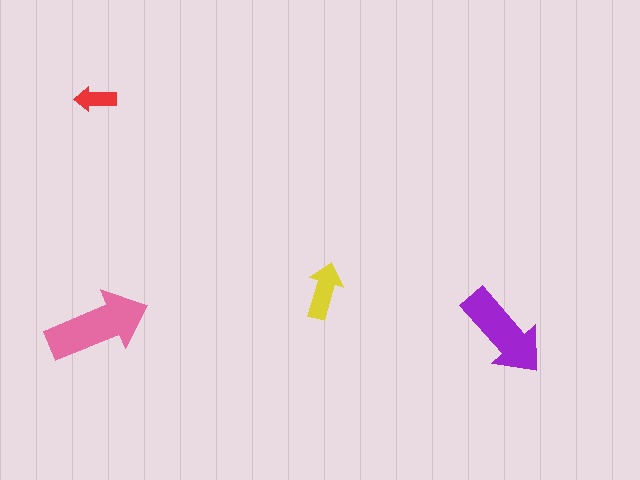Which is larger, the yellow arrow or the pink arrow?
The pink one.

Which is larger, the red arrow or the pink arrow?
The pink one.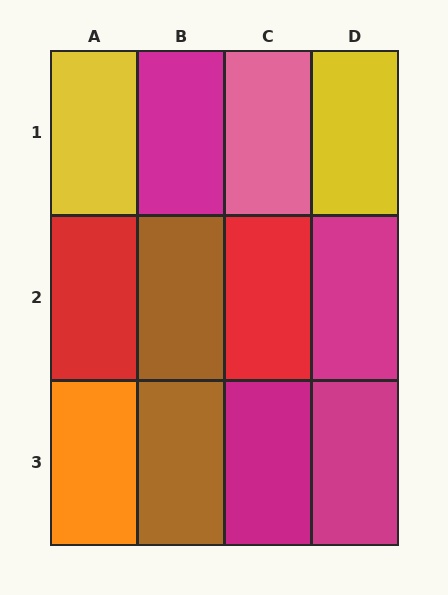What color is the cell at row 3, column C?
Magenta.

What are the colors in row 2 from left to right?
Red, brown, red, magenta.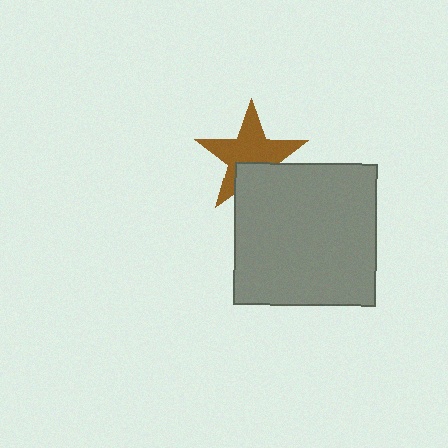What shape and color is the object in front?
The object in front is a gray square.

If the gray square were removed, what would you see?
You would see the complete brown star.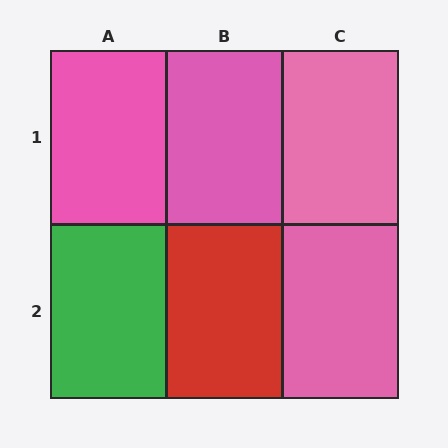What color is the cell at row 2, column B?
Red.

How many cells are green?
1 cell is green.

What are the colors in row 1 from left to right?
Pink, pink, pink.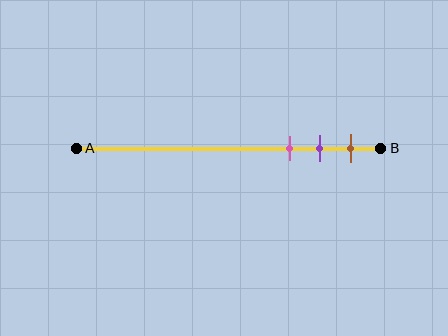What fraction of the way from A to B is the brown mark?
The brown mark is approximately 90% (0.9) of the way from A to B.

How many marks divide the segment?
There are 3 marks dividing the segment.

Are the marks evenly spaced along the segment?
Yes, the marks are approximately evenly spaced.